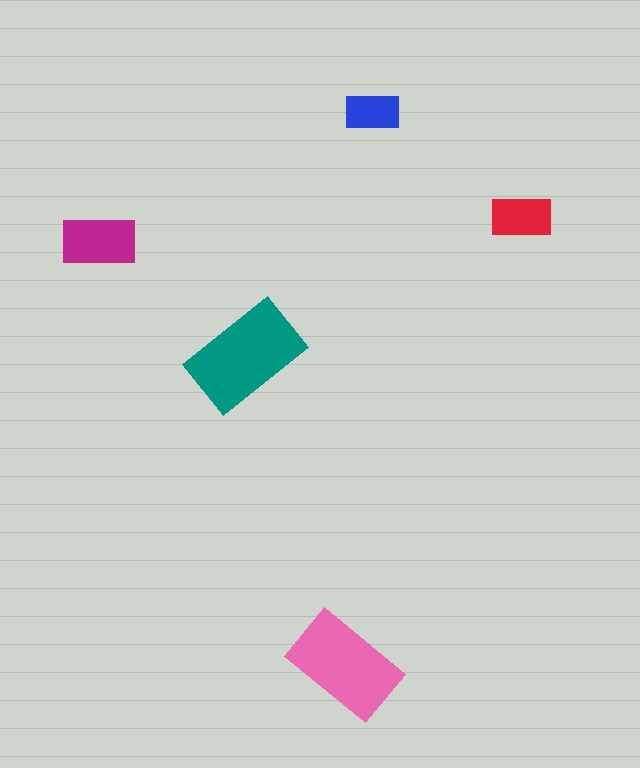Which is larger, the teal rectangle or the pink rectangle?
The teal one.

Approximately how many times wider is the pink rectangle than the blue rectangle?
About 2 times wider.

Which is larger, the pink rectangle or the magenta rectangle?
The pink one.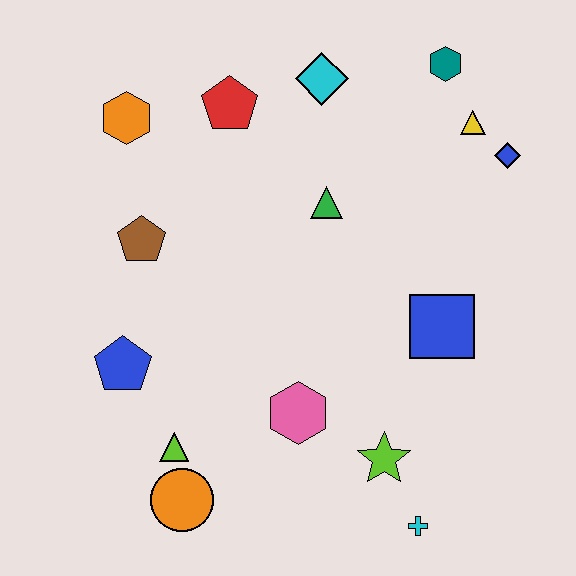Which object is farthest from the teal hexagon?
The orange circle is farthest from the teal hexagon.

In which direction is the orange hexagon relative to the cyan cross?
The orange hexagon is above the cyan cross.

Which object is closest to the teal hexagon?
The yellow triangle is closest to the teal hexagon.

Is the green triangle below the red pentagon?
Yes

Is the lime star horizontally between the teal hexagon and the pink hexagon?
Yes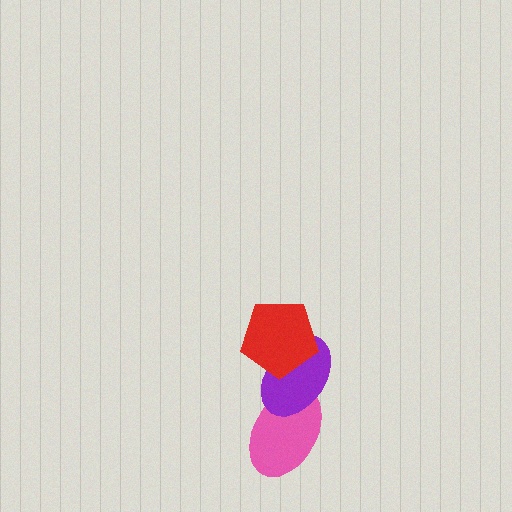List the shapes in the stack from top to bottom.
From top to bottom: the red pentagon, the purple ellipse, the pink ellipse.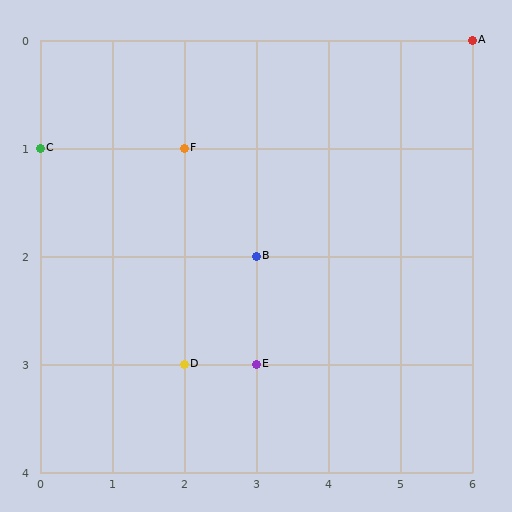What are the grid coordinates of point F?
Point F is at grid coordinates (2, 1).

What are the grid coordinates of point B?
Point B is at grid coordinates (3, 2).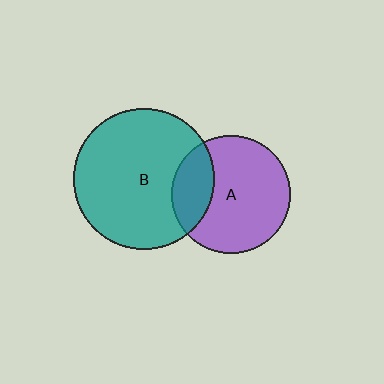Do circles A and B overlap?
Yes.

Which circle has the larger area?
Circle B (teal).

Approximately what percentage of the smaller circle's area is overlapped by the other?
Approximately 25%.